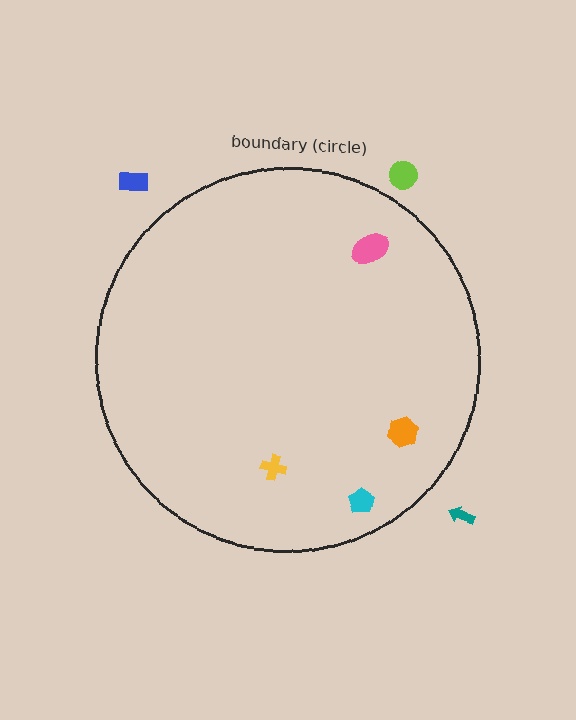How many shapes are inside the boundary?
4 inside, 3 outside.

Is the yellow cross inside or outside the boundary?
Inside.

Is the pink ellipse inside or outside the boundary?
Inside.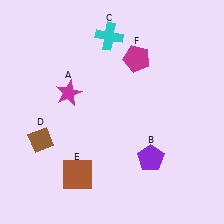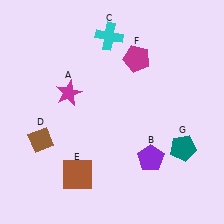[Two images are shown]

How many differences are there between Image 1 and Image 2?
There is 1 difference between the two images.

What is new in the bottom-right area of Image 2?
A teal pentagon (G) was added in the bottom-right area of Image 2.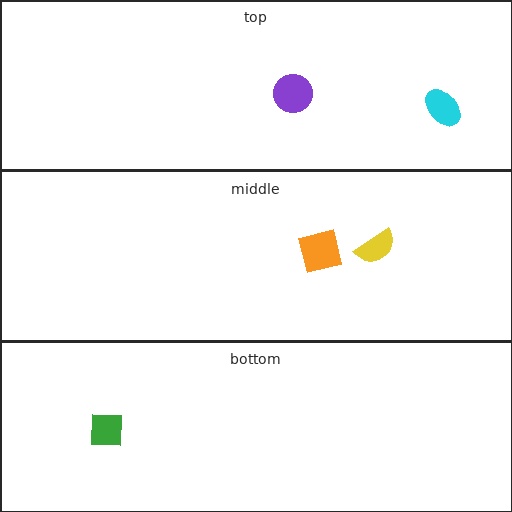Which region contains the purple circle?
The top region.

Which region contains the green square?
The bottom region.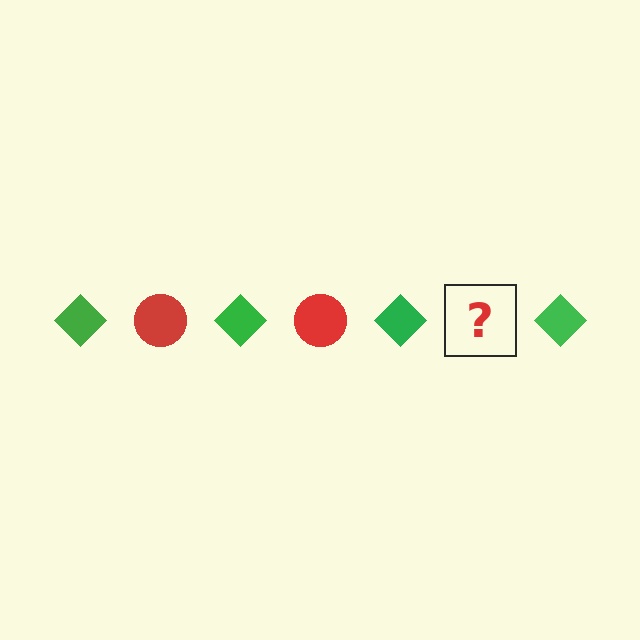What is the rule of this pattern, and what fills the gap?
The rule is that the pattern alternates between green diamond and red circle. The gap should be filled with a red circle.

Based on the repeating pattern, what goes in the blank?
The blank should be a red circle.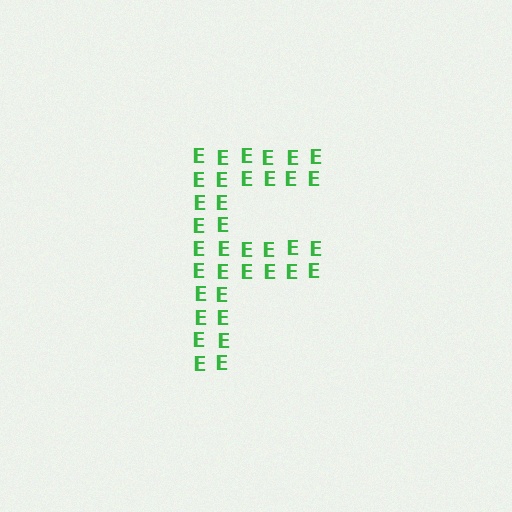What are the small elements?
The small elements are letter E's.